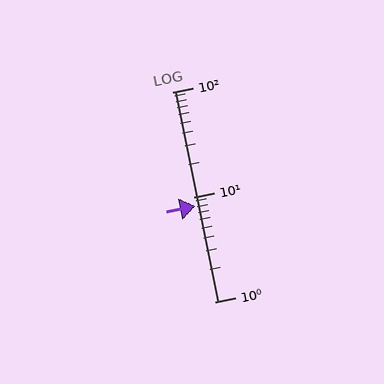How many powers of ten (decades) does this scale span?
The scale spans 2 decades, from 1 to 100.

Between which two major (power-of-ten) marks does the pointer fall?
The pointer is between 1 and 10.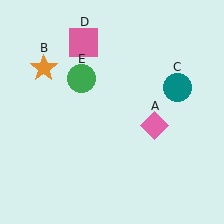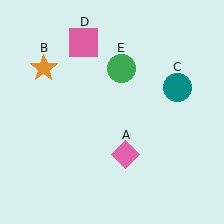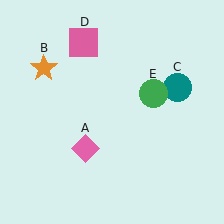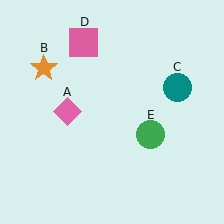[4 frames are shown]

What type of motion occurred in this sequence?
The pink diamond (object A), green circle (object E) rotated clockwise around the center of the scene.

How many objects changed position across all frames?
2 objects changed position: pink diamond (object A), green circle (object E).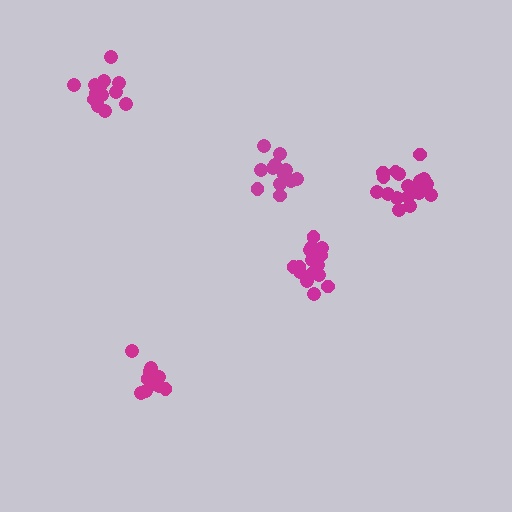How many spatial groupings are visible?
There are 5 spatial groupings.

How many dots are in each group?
Group 1: 17 dots, Group 2: 18 dots, Group 3: 12 dots, Group 4: 12 dots, Group 5: 14 dots (73 total).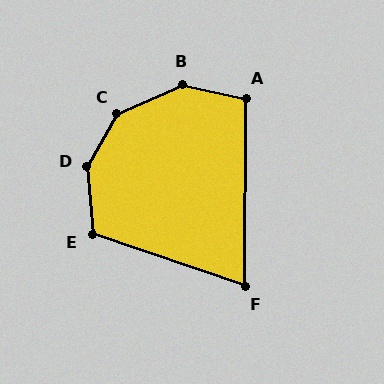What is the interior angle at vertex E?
Approximately 114 degrees (obtuse).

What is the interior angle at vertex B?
Approximately 143 degrees (obtuse).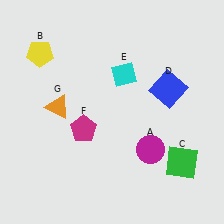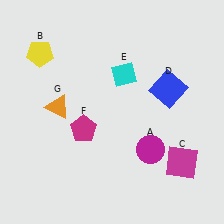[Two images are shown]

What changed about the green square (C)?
In Image 1, C is green. In Image 2, it changed to magenta.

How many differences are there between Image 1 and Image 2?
There is 1 difference between the two images.